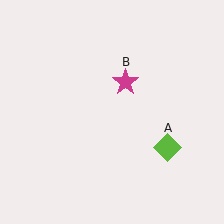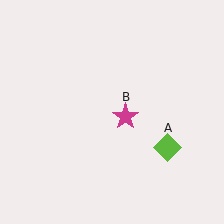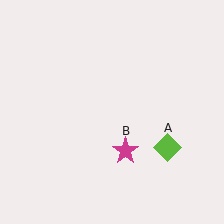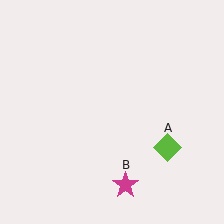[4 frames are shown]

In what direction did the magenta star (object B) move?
The magenta star (object B) moved down.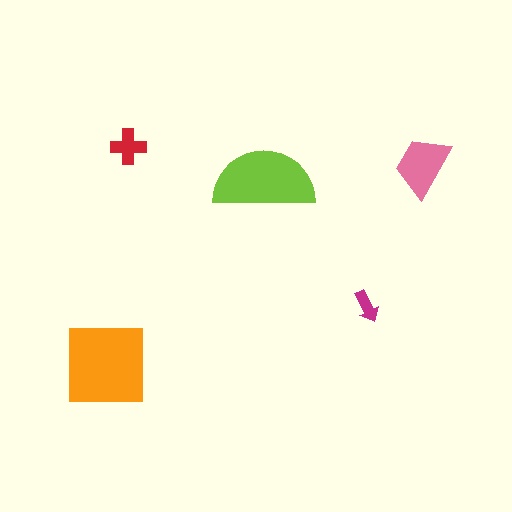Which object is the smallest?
The magenta arrow.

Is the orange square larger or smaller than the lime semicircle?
Larger.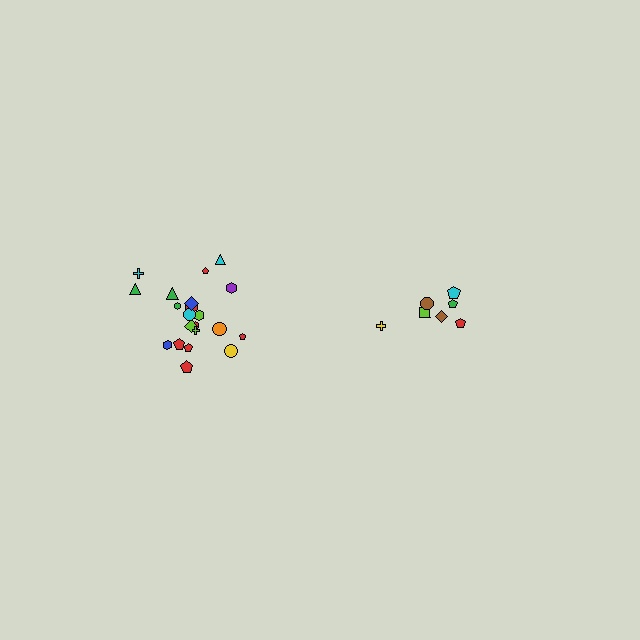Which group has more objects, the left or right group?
The left group.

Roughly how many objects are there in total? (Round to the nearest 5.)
Roughly 30 objects in total.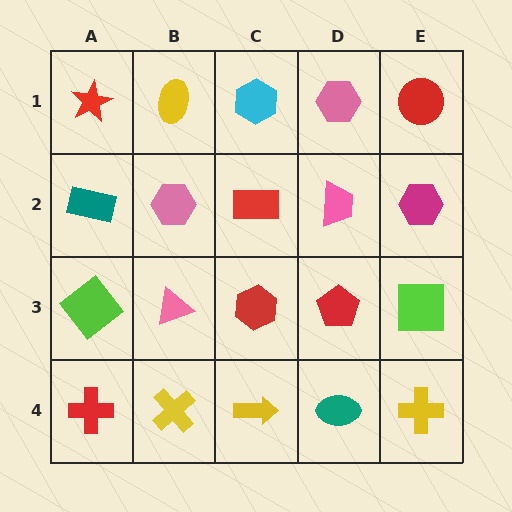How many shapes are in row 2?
5 shapes.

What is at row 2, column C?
A red rectangle.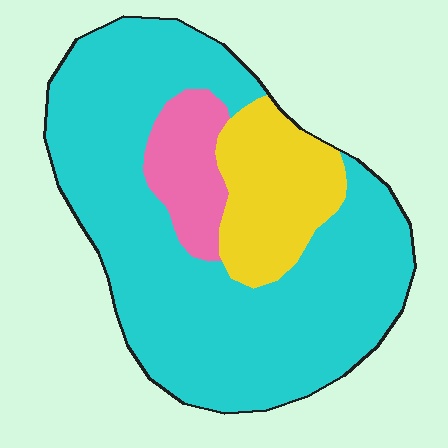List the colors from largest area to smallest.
From largest to smallest: cyan, yellow, pink.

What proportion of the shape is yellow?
Yellow covers roughly 15% of the shape.